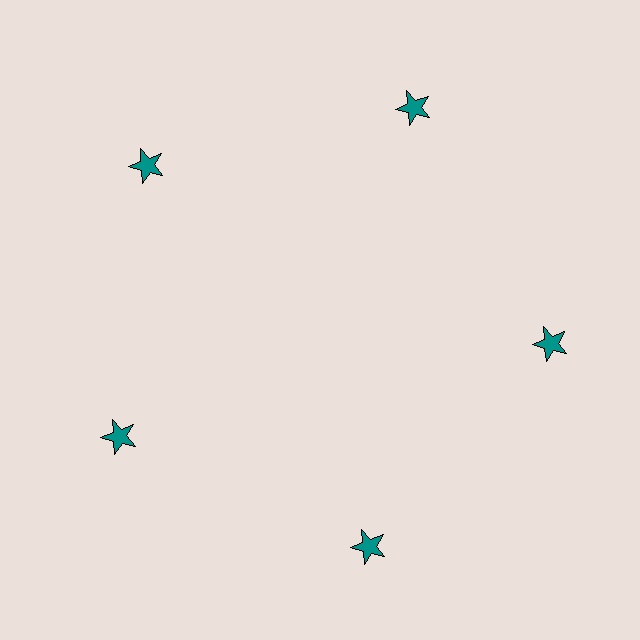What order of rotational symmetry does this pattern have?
This pattern has 5-fold rotational symmetry.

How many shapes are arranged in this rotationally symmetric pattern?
There are 5 shapes, arranged in 5 groups of 1.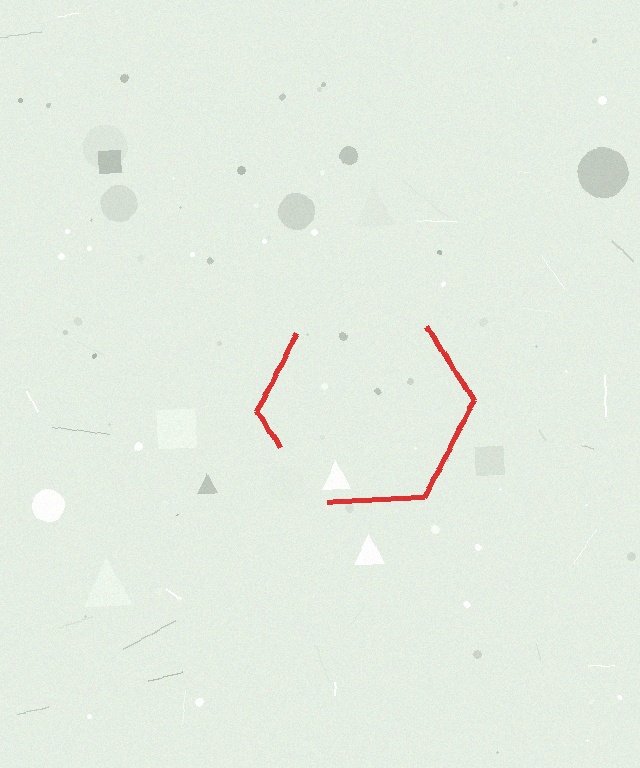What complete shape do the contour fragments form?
The contour fragments form a hexagon.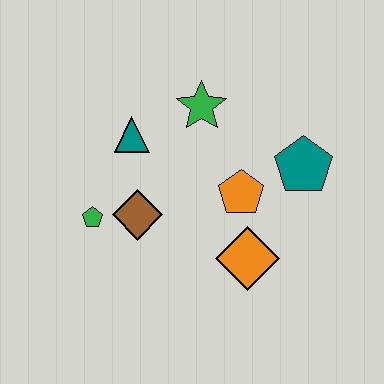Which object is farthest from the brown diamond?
The teal pentagon is farthest from the brown diamond.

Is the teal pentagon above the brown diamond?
Yes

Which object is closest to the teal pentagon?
The orange pentagon is closest to the teal pentagon.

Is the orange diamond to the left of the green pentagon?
No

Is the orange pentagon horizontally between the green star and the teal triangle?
No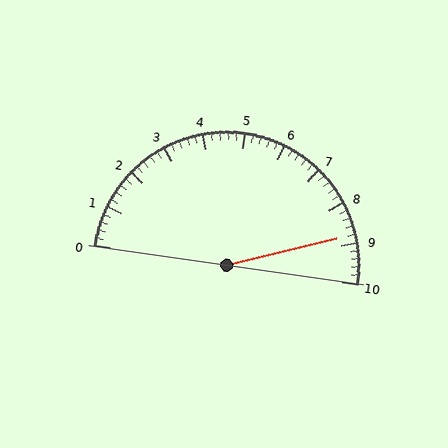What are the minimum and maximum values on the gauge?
The gauge ranges from 0 to 10.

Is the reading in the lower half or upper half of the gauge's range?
The reading is in the upper half of the range (0 to 10).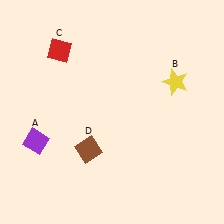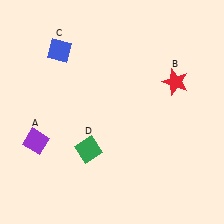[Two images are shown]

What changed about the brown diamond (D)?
In Image 1, D is brown. In Image 2, it changed to green.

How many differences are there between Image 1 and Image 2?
There are 3 differences between the two images.